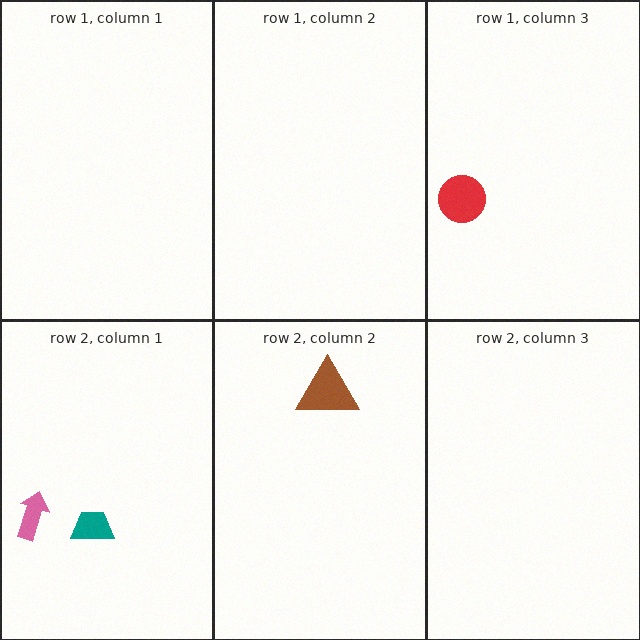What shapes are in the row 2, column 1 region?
The teal trapezoid, the pink arrow.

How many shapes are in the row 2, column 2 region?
1.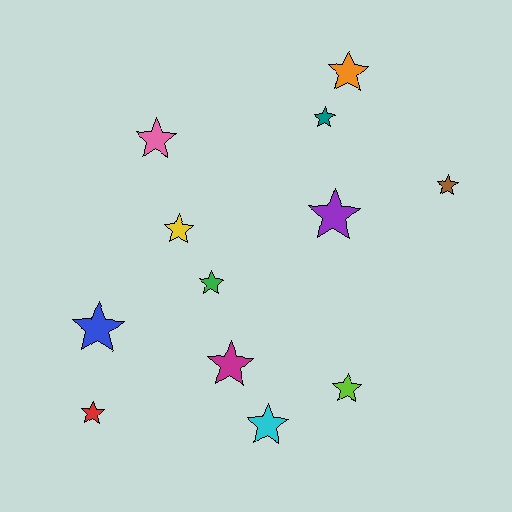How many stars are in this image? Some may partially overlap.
There are 12 stars.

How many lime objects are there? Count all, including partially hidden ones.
There is 1 lime object.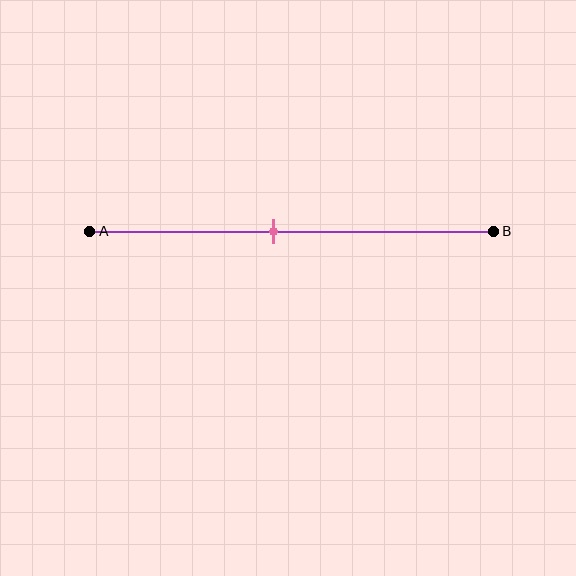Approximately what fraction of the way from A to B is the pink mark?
The pink mark is approximately 45% of the way from A to B.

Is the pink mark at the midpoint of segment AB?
No, the mark is at about 45% from A, not at the 50% midpoint.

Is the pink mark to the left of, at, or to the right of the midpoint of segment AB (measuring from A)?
The pink mark is to the left of the midpoint of segment AB.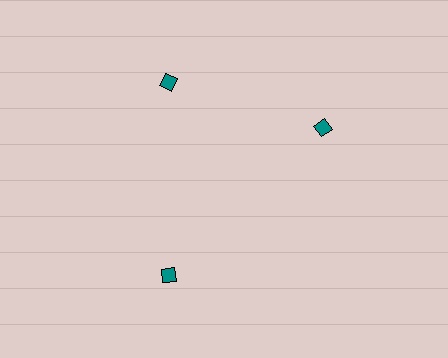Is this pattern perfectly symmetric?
No. The 3 teal diamonds are arranged in a ring, but one element near the 3 o'clock position is rotated out of alignment along the ring, breaking the 3-fold rotational symmetry.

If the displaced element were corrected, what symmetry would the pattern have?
It would have 3-fold rotational symmetry — the pattern would map onto itself every 120 degrees.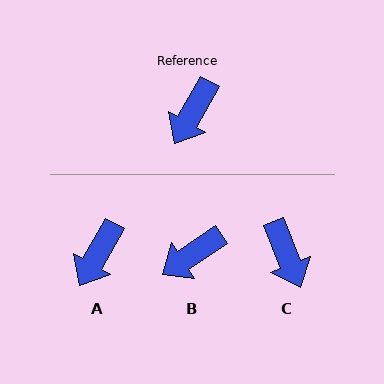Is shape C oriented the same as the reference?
No, it is off by about 52 degrees.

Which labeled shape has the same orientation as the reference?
A.